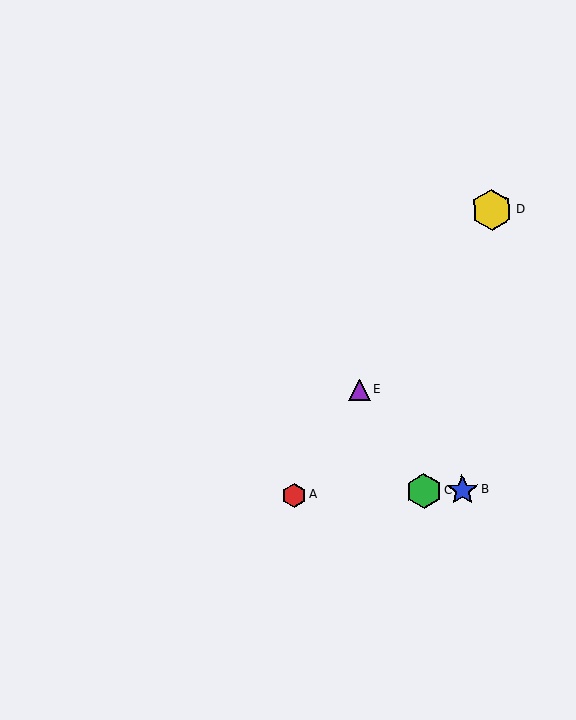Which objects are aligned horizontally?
Objects A, B, C are aligned horizontally.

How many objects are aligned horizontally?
3 objects (A, B, C) are aligned horizontally.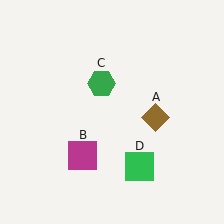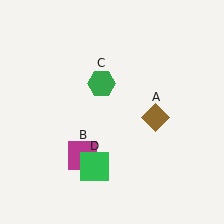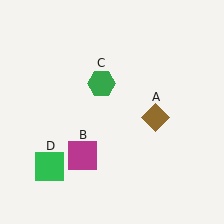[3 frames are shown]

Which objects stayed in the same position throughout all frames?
Brown diamond (object A) and magenta square (object B) and green hexagon (object C) remained stationary.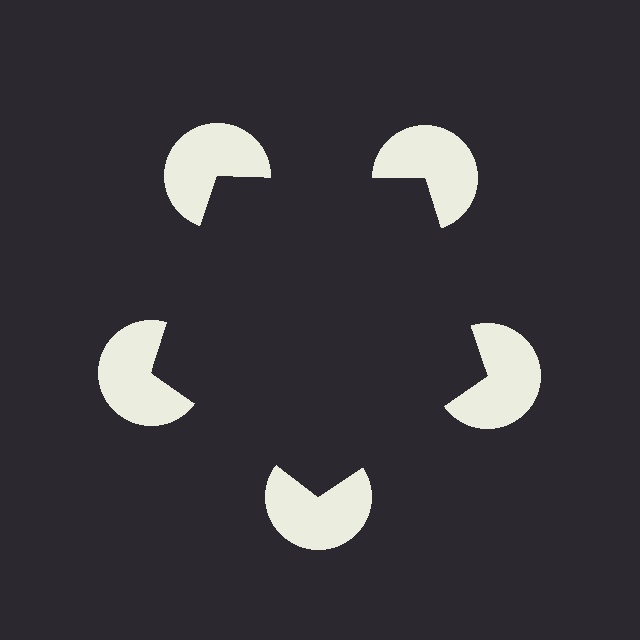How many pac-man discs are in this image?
There are 5 — one at each vertex of the illusory pentagon.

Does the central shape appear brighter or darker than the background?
It typically appears slightly darker than the background, even though no actual brightness change is drawn.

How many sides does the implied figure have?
5 sides.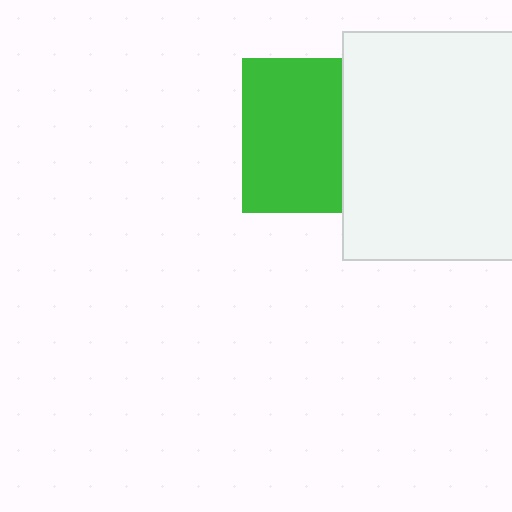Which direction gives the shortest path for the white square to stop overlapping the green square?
Moving right gives the shortest separation.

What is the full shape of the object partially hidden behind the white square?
The partially hidden object is a green square.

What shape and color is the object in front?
The object in front is a white square.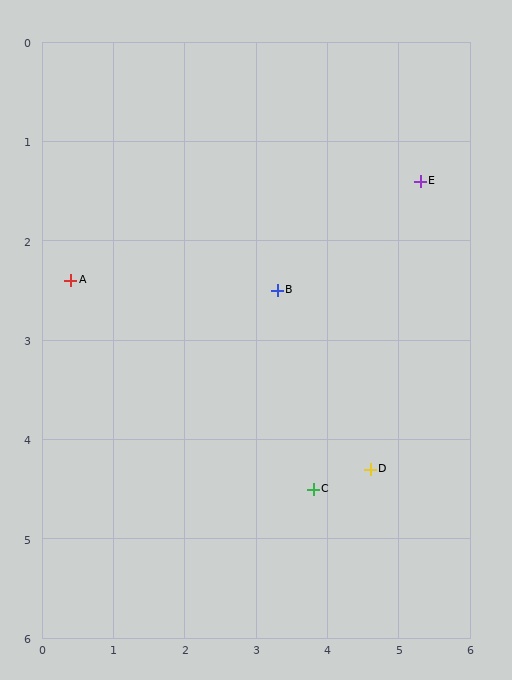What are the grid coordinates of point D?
Point D is at approximately (4.6, 4.3).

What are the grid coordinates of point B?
Point B is at approximately (3.3, 2.5).